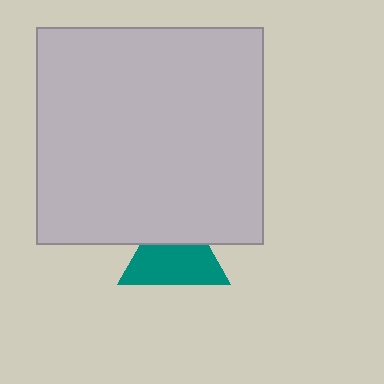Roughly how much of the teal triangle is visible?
About half of it is visible (roughly 64%).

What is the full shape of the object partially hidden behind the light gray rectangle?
The partially hidden object is a teal triangle.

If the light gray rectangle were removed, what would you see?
You would see the complete teal triangle.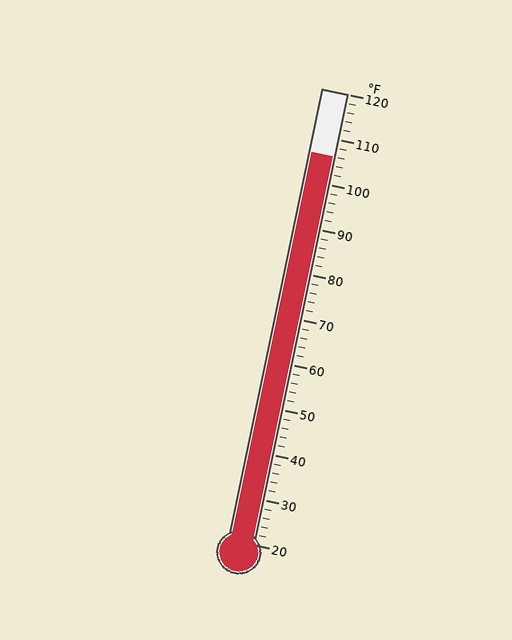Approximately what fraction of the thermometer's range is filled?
The thermometer is filled to approximately 85% of its range.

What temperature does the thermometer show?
The thermometer shows approximately 106°F.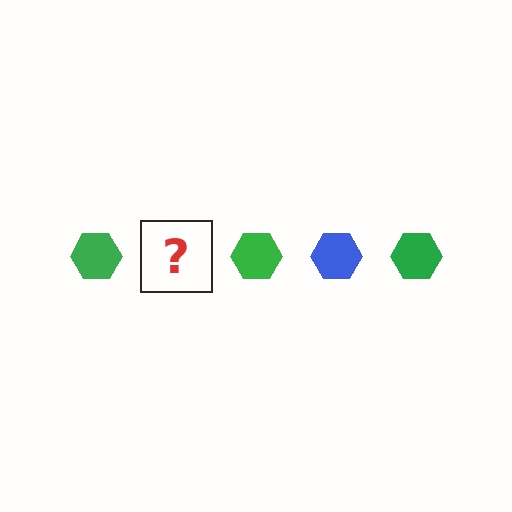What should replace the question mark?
The question mark should be replaced with a blue hexagon.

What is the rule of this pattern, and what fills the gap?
The rule is that the pattern cycles through green, blue hexagons. The gap should be filled with a blue hexagon.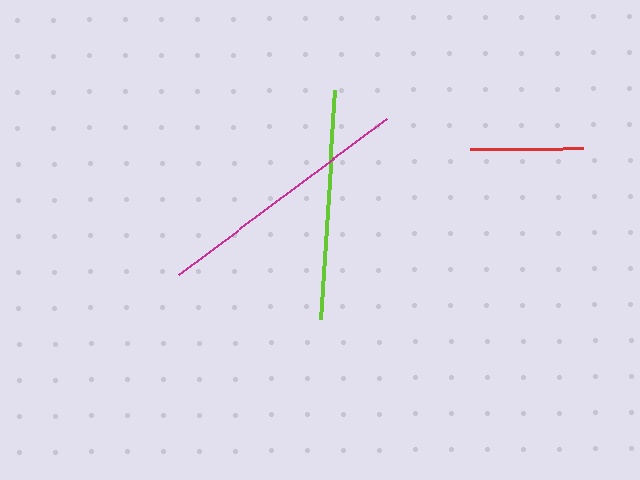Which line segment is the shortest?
The red line is the shortest at approximately 113 pixels.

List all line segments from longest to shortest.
From longest to shortest: magenta, lime, red.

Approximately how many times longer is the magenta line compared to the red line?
The magenta line is approximately 2.3 times the length of the red line.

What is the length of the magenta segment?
The magenta segment is approximately 260 pixels long.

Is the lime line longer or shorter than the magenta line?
The magenta line is longer than the lime line.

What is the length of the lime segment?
The lime segment is approximately 230 pixels long.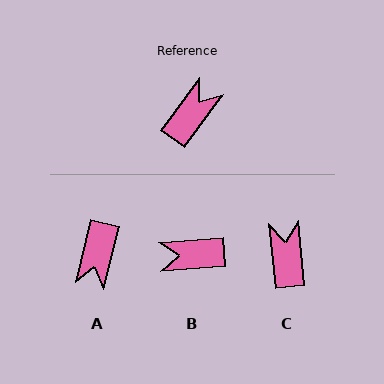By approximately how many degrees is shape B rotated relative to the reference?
Approximately 131 degrees counter-clockwise.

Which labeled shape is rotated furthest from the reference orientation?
A, about 158 degrees away.